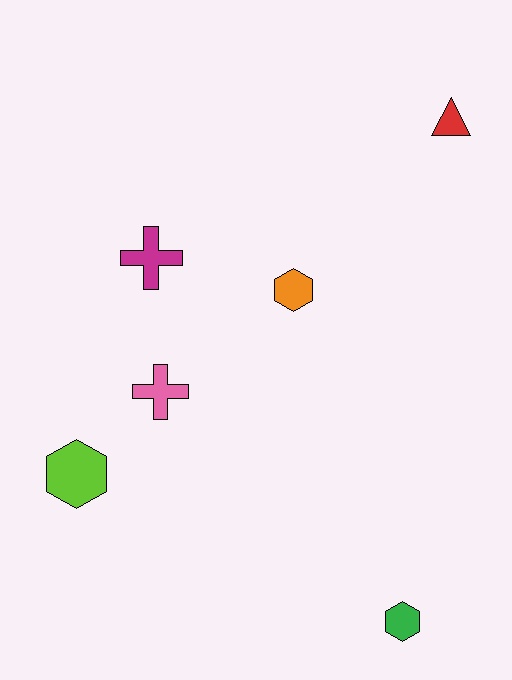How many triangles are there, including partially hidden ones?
There is 1 triangle.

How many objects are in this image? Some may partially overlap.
There are 6 objects.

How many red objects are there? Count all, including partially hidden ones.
There is 1 red object.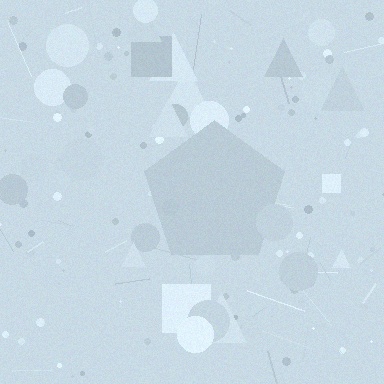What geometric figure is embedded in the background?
A pentagon is embedded in the background.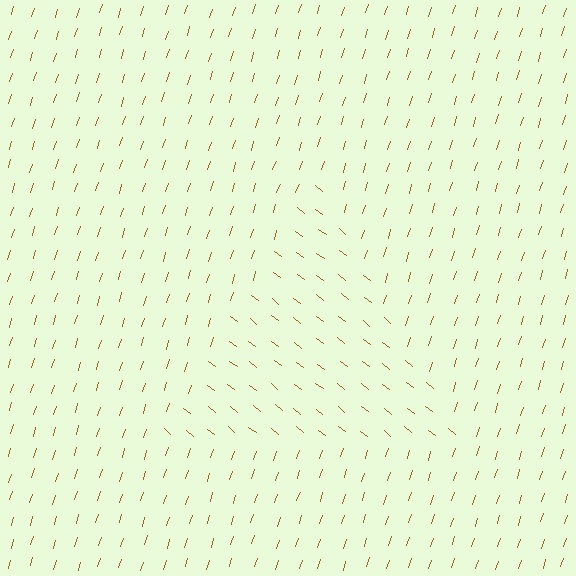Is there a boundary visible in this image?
Yes, there is a texture boundary formed by a change in line orientation.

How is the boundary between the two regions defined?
The boundary is defined purely by a change in line orientation (approximately 70 degrees difference). All lines are the same color and thickness.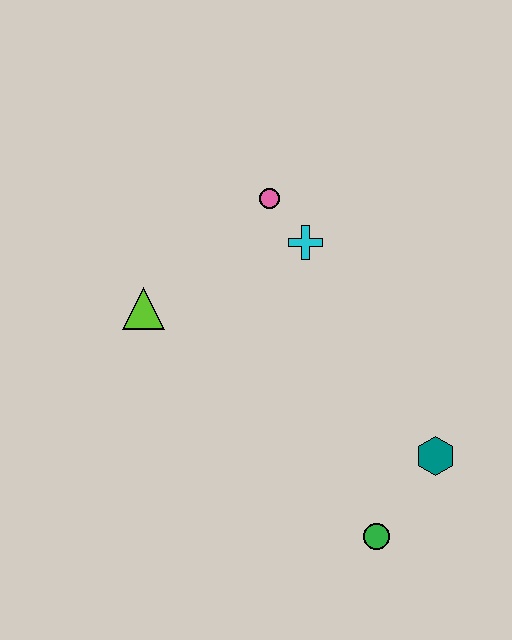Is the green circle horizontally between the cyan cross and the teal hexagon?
Yes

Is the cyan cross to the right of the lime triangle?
Yes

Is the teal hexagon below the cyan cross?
Yes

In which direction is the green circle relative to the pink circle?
The green circle is below the pink circle.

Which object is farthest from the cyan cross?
The green circle is farthest from the cyan cross.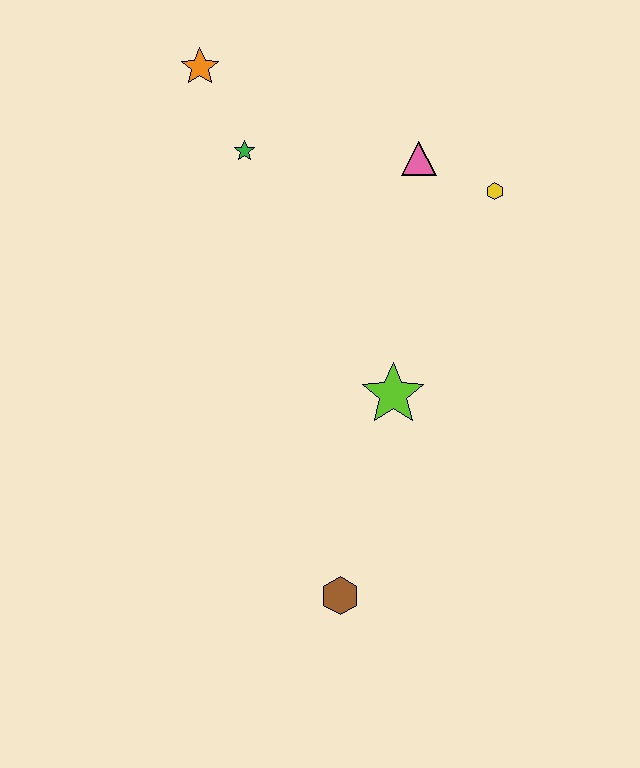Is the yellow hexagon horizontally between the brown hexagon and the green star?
No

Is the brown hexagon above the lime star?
No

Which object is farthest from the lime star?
The orange star is farthest from the lime star.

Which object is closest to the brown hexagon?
The lime star is closest to the brown hexagon.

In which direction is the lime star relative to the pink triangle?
The lime star is below the pink triangle.